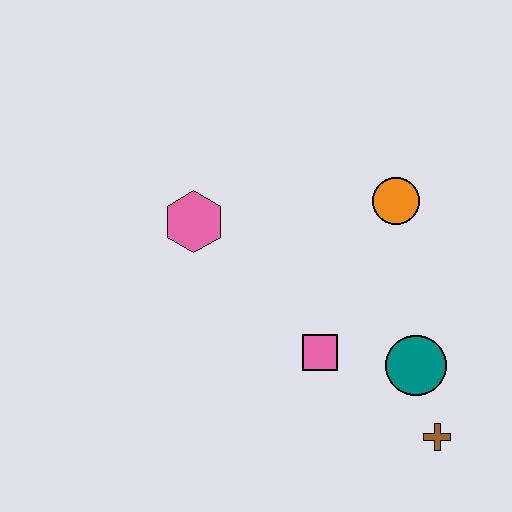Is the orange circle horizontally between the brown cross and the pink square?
Yes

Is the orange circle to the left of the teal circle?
Yes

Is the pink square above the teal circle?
Yes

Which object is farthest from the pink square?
The pink hexagon is farthest from the pink square.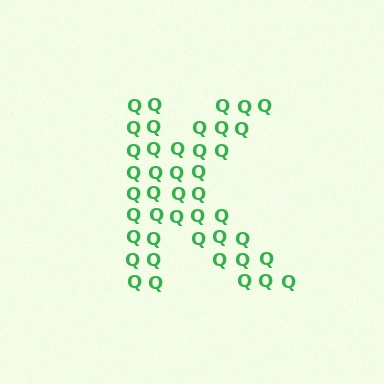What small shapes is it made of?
It is made of small letter Q's.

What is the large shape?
The large shape is the letter K.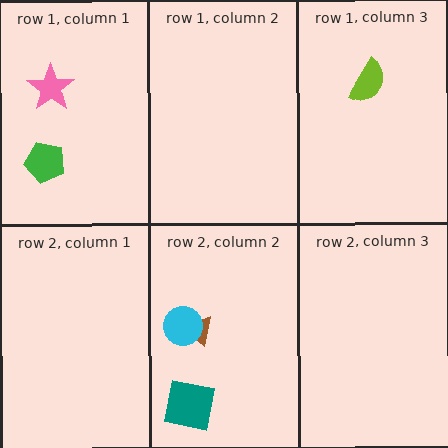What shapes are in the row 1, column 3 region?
The lime semicircle.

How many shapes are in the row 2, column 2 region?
3.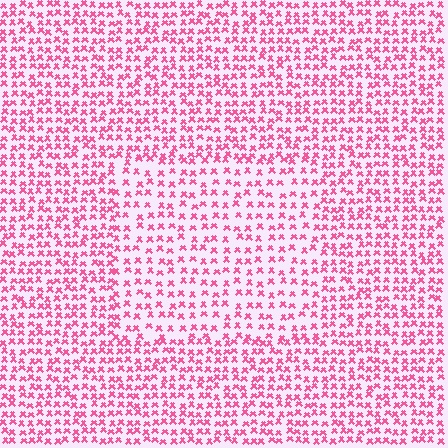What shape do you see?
I see a rectangle.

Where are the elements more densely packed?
The elements are more densely packed outside the rectangle boundary.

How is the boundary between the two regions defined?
The boundary is defined by a change in element density (approximately 1.5x ratio). All elements are the same color, size, and shape.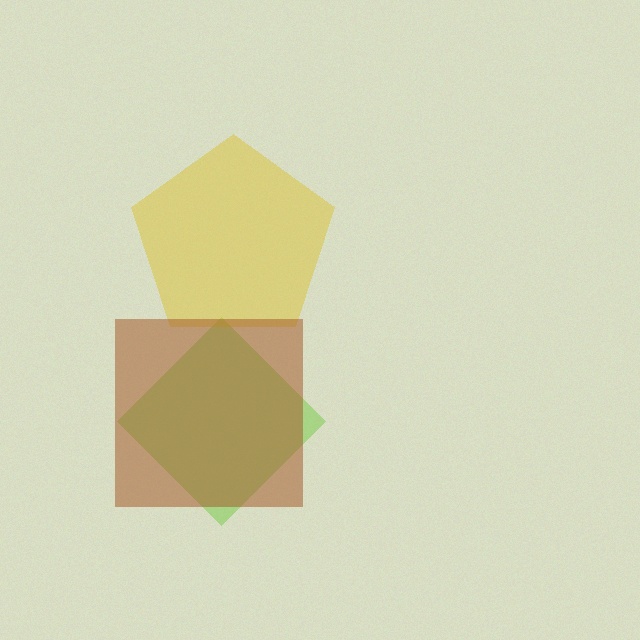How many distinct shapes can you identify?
There are 3 distinct shapes: a lime diamond, a yellow pentagon, a brown square.